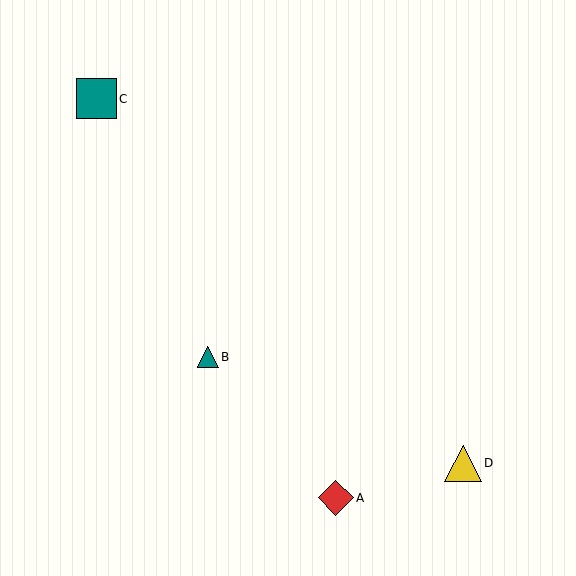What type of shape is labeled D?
Shape D is a yellow triangle.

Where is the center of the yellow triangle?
The center of the yellow triangle is at (463, 463).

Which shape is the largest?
The teal square (labeled C) is the largest.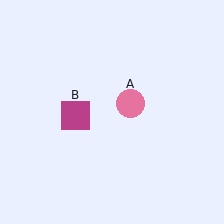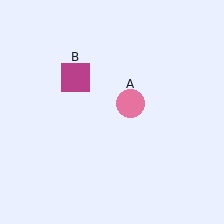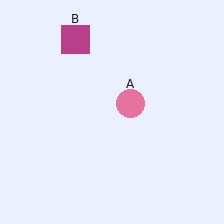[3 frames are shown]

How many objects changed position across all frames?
1 object changed position: magenta square (object B).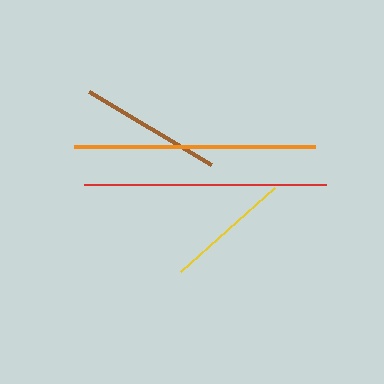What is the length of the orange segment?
The orange segment is approximately 241 pixels long.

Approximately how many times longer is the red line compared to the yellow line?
The red line is approximately 1.9 times the length of the yellow line.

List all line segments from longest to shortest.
From longest to shortest: red, orange, brown, yellow.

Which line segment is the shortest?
The yellow line is the shortest at approximately 126 pixels.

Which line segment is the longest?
The red line is the longest at approximately 242 pixels.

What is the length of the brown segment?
The brown segment is approximately 142 pixels long.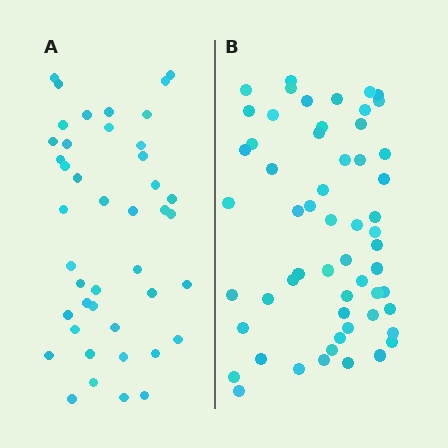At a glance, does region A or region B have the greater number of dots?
Region B (the right region) has more dots.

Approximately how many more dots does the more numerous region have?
Region B has approximately 15 more dots than region A.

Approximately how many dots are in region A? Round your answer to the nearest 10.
About 40 dots. (The exact count is 43, which rounds to 40.)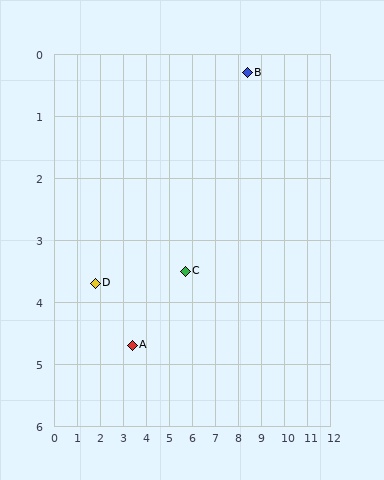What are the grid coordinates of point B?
Point B is at approximately (8.4, 0.3).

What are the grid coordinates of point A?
Point A is at approximately (3.4, 4.7).